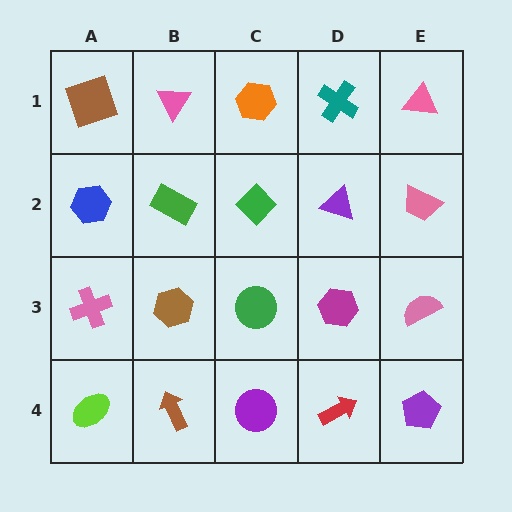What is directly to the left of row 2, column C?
A green rectangle.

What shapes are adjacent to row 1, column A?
A blue hexagon (row 2, column A), a pink triangle (row 1, column B).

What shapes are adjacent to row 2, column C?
An orange hexagon (row 1, column C), a green circle (row 3, column C), a green rectangle (row 2, column B), a purple triangle (row 2, column D).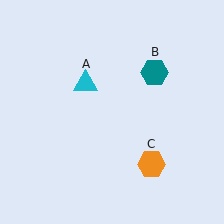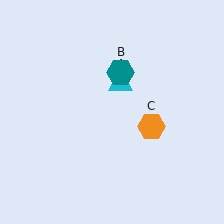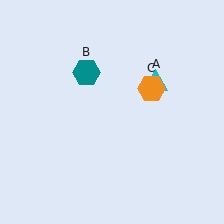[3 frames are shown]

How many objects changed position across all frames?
3 objects changed position: cyan triangle (object A), teal hexagon (object B), orange hexagon (object C).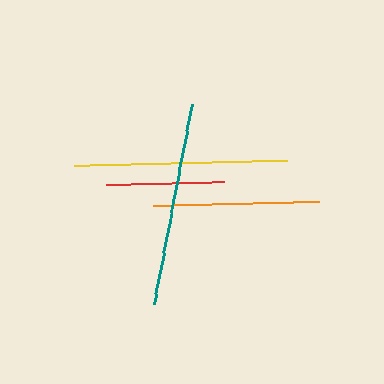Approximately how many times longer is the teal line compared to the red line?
The teal line is approximately 1.7 times the length of the red line.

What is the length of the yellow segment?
The yellow segment is approximately 213 pixels long.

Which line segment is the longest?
The yellow line is the longest at approximately 213 pixels.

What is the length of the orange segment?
The orange segment is approximately 166 pixels long.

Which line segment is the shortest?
The red line is the shortest at approximately 118 pixels.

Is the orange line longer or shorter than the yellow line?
The yellow line is longer than the orange line.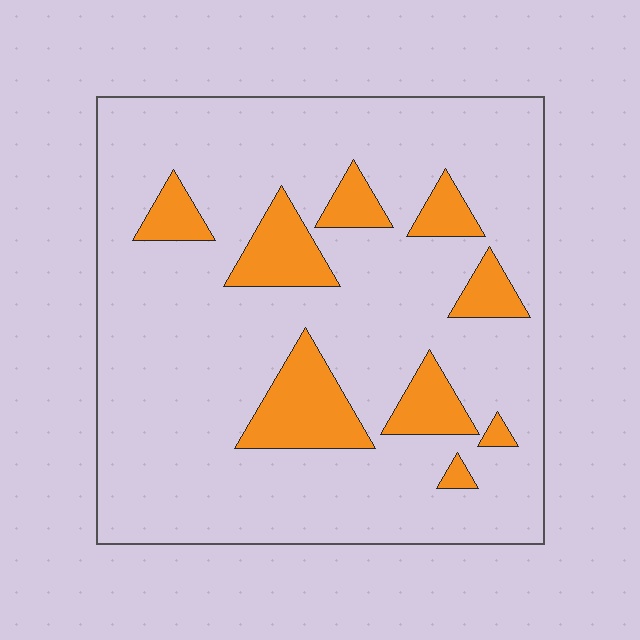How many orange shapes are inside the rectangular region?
9.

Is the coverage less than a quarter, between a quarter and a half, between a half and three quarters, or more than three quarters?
Less than a quarter.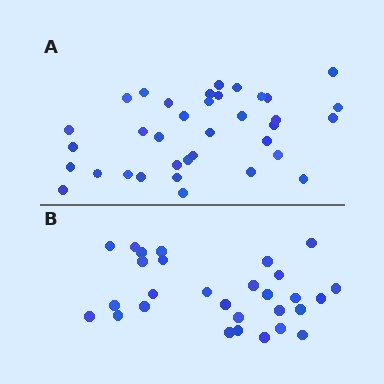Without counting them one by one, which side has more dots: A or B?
Region A (the top region) has more dots.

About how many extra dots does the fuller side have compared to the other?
Region A has roughly 8 or so more dots than region B.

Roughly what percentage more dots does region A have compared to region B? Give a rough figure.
About 25% more.